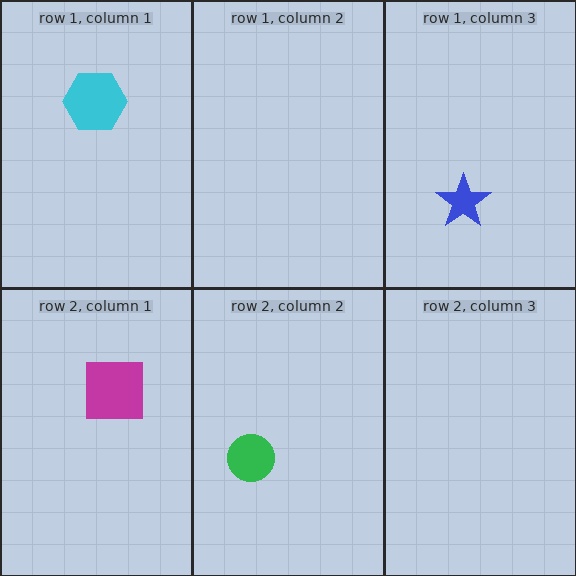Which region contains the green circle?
The row 2, column 2 region.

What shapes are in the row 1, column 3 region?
The blue star.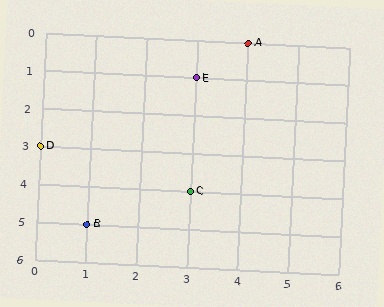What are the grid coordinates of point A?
Point A is at grid coordinates (4, 0).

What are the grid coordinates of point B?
Point B is at grid coordinates (1, 5).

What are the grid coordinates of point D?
Point D is at grid coordinates (0, 3).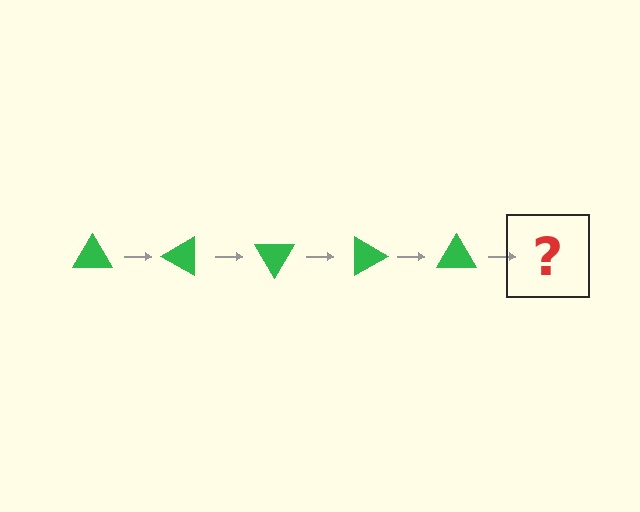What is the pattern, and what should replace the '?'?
The pattern is that the triangle rotates 30 degrees each step. The '?' should be a green triangle rotated 150 degrees.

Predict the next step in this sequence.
The next step is a green triangle rotated 150 degrees.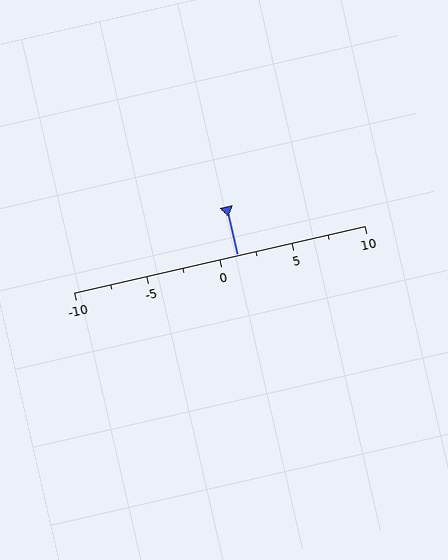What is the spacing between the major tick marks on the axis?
The major ticks are spaced 5 apart.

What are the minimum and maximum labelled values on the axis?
The axis runs from -10 to 10.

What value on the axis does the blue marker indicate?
The marker indicates approximately 1.2.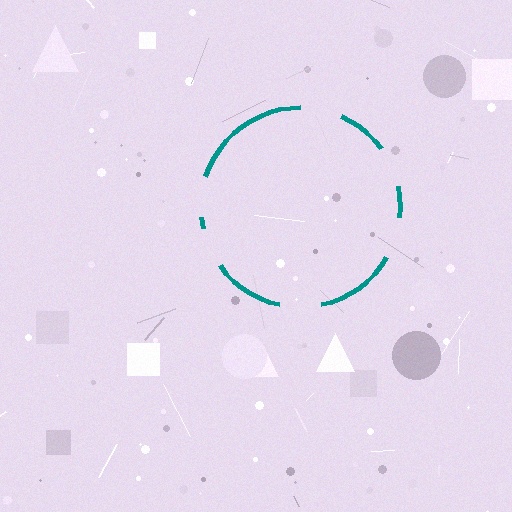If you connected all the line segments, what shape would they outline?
They would outline a circle.